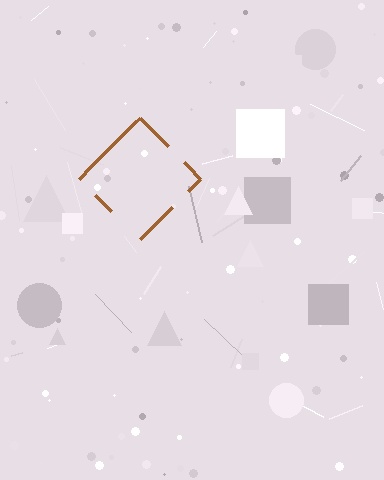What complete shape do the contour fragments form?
The contour fragments form a diamond.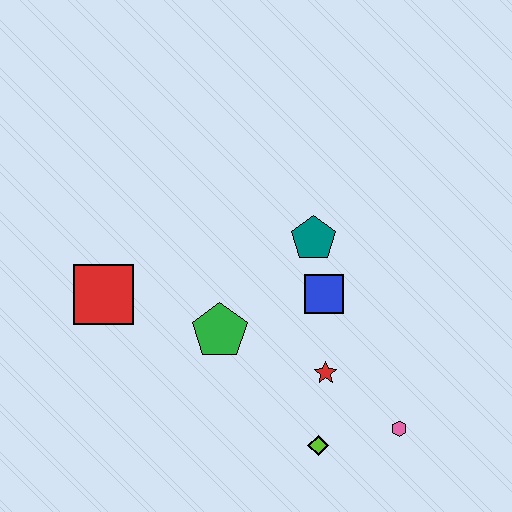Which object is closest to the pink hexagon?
The lime diamond is closest to the pink hexagon.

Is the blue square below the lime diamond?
No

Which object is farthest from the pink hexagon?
The red square is farthest from the pink hexagon.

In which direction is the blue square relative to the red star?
The blue square is above the red star.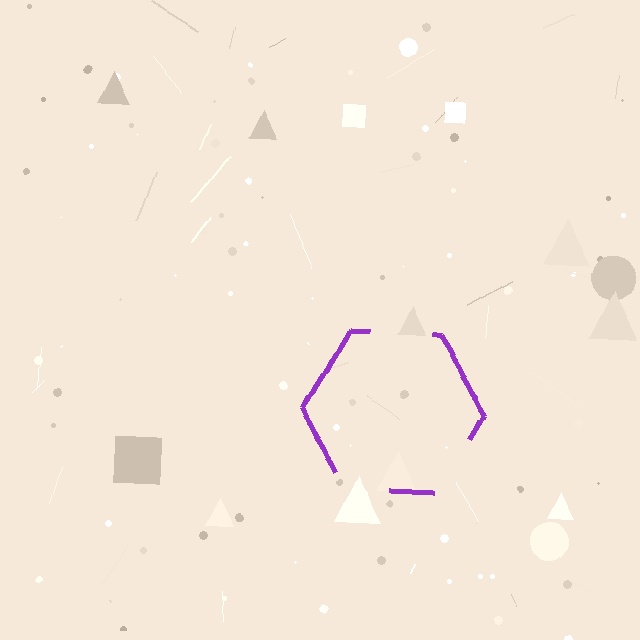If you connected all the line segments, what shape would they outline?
They would outline a hexagon.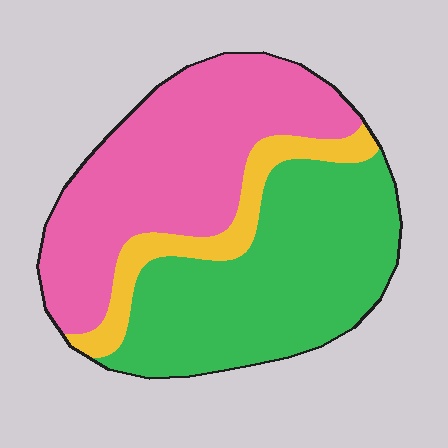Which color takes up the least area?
Yellow, at roughly 10%.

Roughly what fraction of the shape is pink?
Pink takes up between a quarter and a half of the shape.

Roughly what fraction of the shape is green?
Green takes up between a quarter and a half of the shape.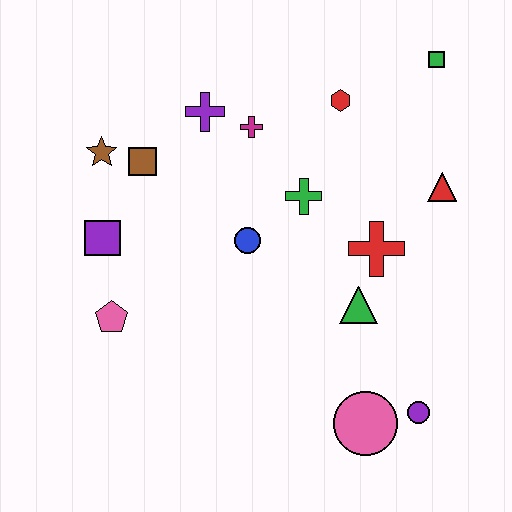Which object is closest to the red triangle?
The red cross is closest to the red triangle.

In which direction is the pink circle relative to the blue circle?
The pink circle is below the blue circle.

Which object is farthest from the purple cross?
The purple circle is farthest from the purple cross.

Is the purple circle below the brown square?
Yes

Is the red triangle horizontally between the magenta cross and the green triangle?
No